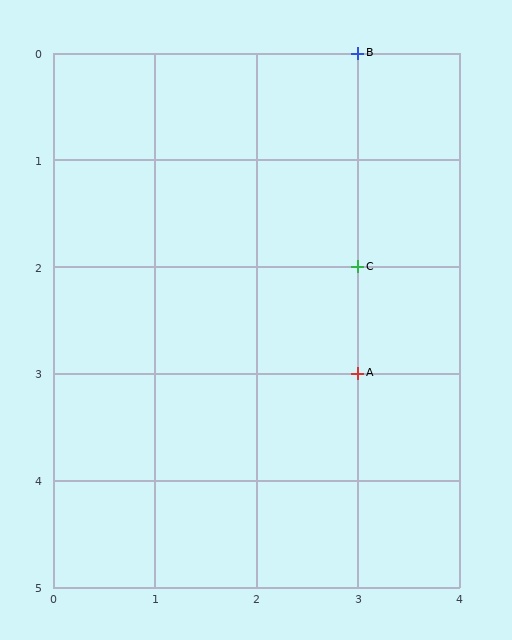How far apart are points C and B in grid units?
Points C and B are 2 rows apart.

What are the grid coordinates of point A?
Point A is at grid coordinates (3, 3).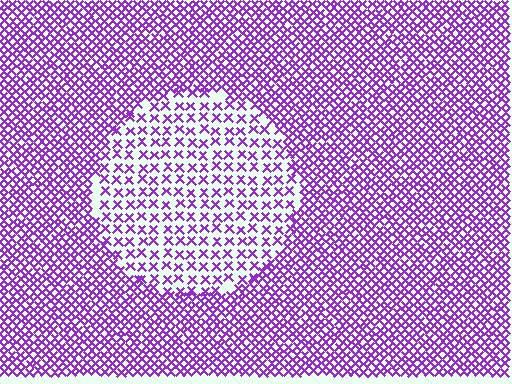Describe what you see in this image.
The image contains small purple elements arranged at two different densities. A circle-shaped region is visible where the elements are less densely packed than the surrounding area.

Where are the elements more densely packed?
The elements are more densely packed outside the circle boundary.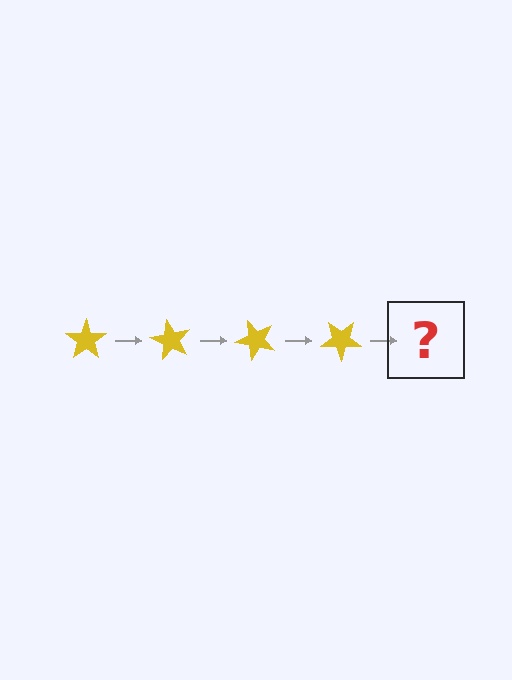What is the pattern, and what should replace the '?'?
The pattern is that the star rotates 60 degrees each step. The '?' should be a yellow star rotated 240 degrees.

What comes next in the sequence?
The next element should be a yellow star rotated 240 degrees.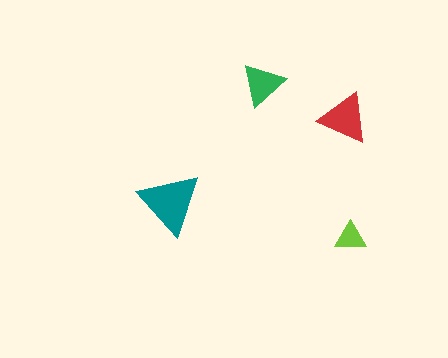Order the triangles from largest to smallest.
the teal one, the red one, the green one, the lime one.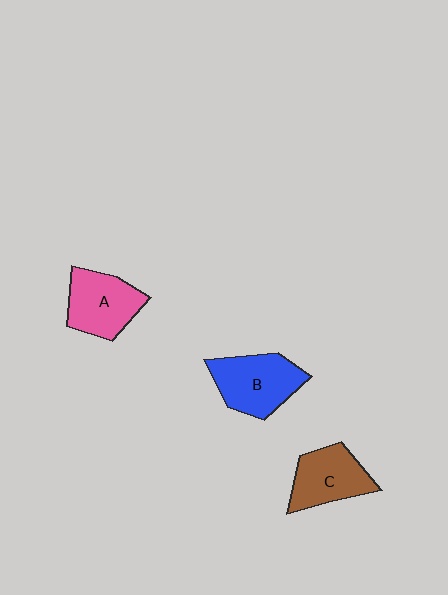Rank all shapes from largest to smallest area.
From largest to smallest: B (blue), A (pink), C (brown).